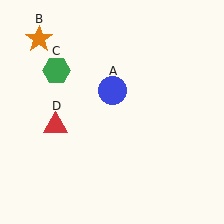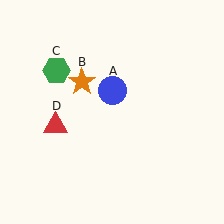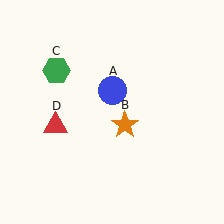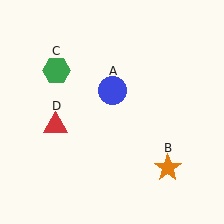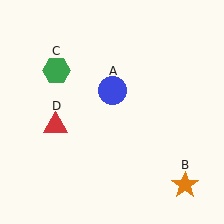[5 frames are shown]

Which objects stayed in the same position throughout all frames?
Blue circle (object A) and green hexagon (object C) and red triangle (object D) remained stationary.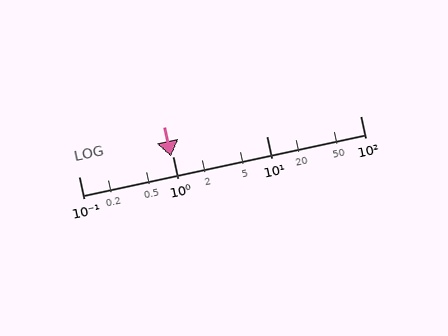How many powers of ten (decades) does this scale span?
The scale spans 3 decades, from 0.1 to 100.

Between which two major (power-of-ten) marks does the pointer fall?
The pointer is between 0.1 and 1.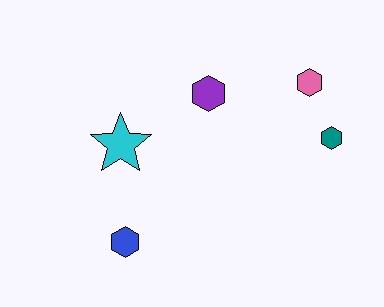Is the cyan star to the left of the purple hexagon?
Yes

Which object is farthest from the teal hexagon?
The blue hexagon is farthest from the teal hexagon.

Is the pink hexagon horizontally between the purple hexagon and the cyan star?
No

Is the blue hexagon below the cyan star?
Yes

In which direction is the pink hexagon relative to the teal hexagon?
The pink hexagon is above the teal hexagon.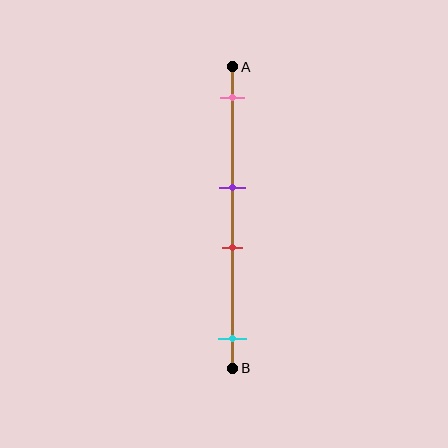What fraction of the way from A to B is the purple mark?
The purple mark is approximately 40% (0.4) of the way from A to B.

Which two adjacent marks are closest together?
The purple and red marks are the closest adjacent pair.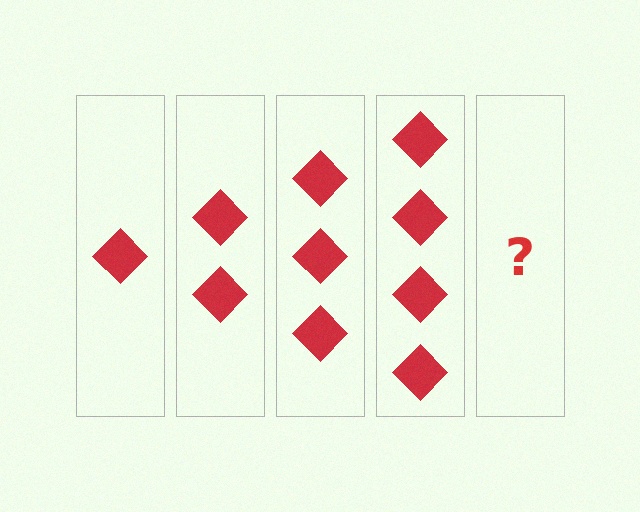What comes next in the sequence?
The next element should be 5 diamonds.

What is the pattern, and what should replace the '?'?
The pattern is that each step adds one more diamond. The '?' should be 5 diamonds.